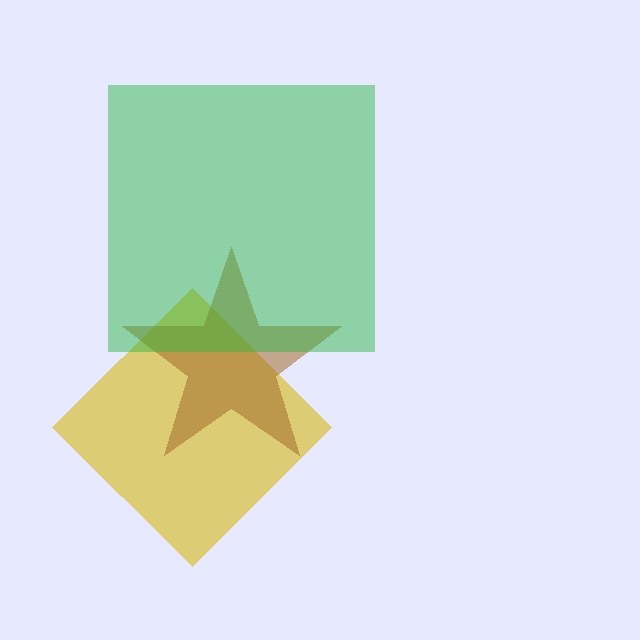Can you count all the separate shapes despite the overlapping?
Yes, there are 3 separate shapes.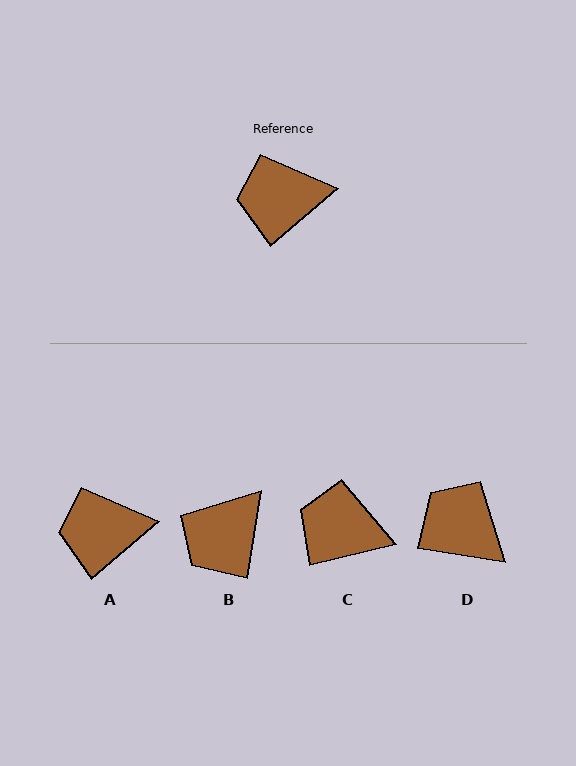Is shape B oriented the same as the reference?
No, it is off by about 40 degrees.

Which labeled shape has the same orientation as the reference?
A.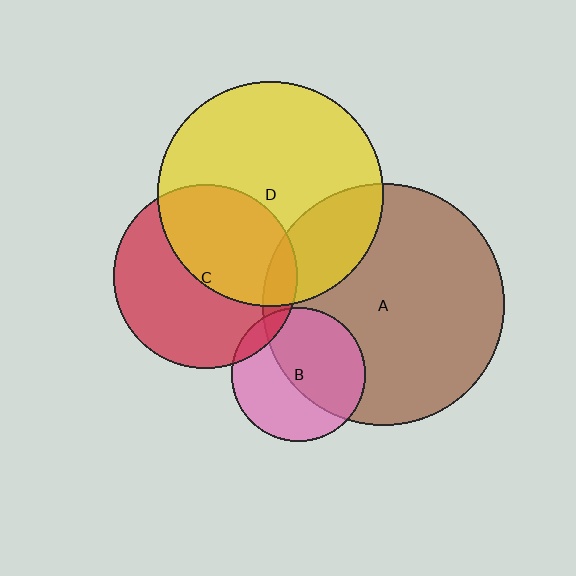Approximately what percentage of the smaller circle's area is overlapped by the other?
Approximately 10%.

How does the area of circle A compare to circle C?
Approximately 1.7 times.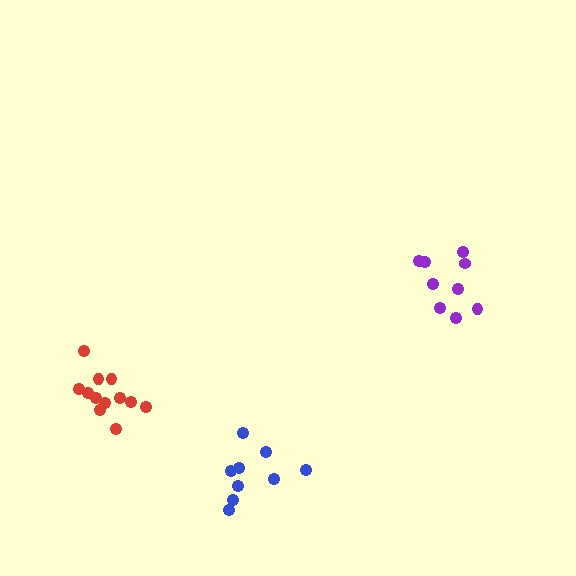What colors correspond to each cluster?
The clusters are colored: purple, blue, red.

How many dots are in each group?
Group 1: 9 dots, Group 2: 9 dots, Group 3: 12 dots (30 total).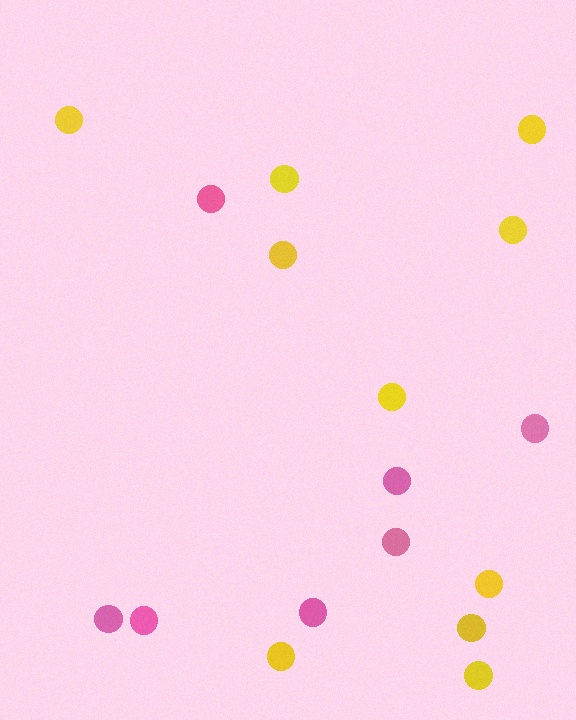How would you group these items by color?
There are 2 groups: one group of pink circles (7) and one group of yellow circles (10).